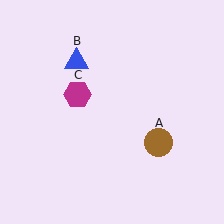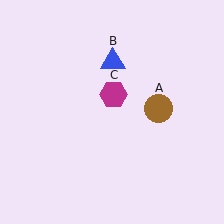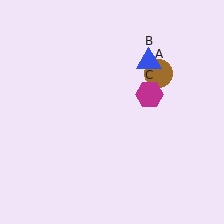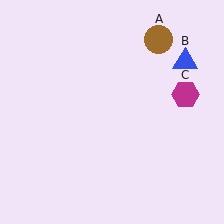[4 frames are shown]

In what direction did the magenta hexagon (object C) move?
The magenta hexagon (object C) moved right.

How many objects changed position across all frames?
3 objects changed position: brown circle (object A), blue triangle (object B), magenta hexagon (object C).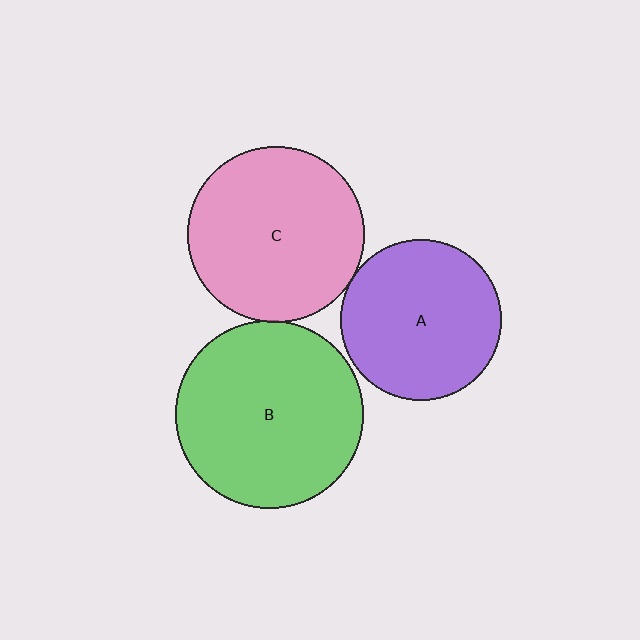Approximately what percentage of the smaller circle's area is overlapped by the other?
Approximately 5%.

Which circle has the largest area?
Circle B (green).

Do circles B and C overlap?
Yes.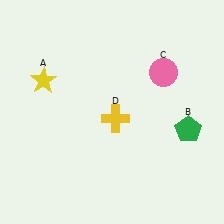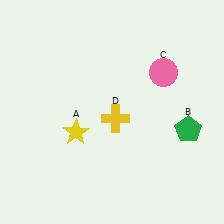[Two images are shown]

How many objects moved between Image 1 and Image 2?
1 object moved between the two images.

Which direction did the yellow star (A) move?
The yellow star (A) moved down.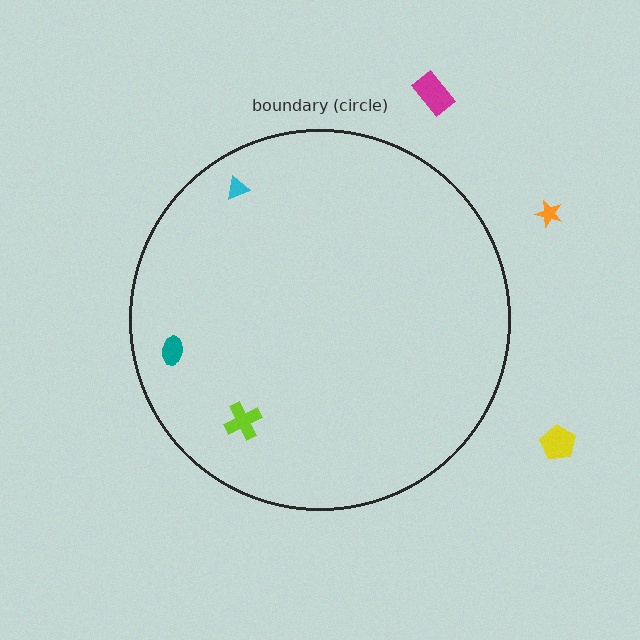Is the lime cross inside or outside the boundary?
Inside.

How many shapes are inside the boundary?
3 inside, 3 outside.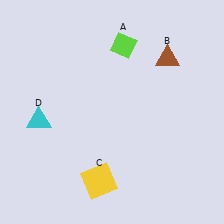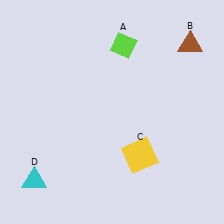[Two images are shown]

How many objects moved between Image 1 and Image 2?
3 objects moved between the two images.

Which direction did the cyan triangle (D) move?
The cyan triangle (D) moved down.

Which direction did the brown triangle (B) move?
The brown triangle (B) moved right.